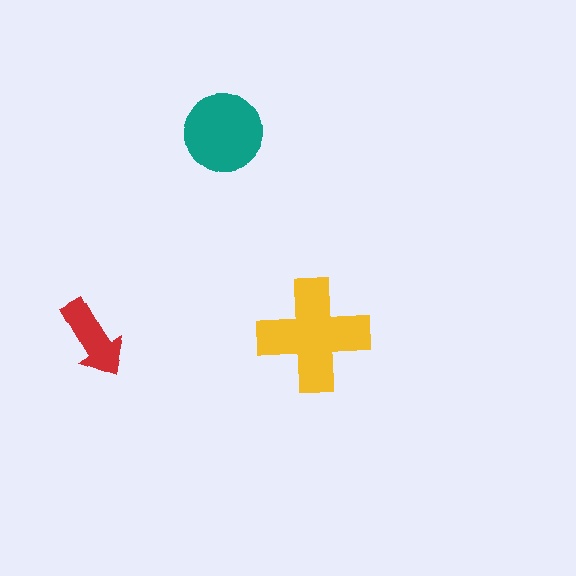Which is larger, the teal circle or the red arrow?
The teal circle.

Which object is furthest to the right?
The yellow cross is rightmost.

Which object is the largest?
The yellow cross.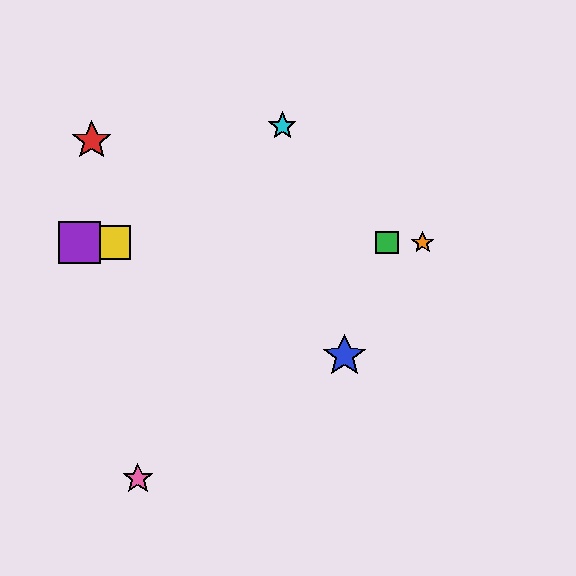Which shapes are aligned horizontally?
The green square, the yellow square, the purple square, the orange star are aligned horizontally.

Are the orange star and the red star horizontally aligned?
No, the orange star is at y≈243 and the red star is at y≈141.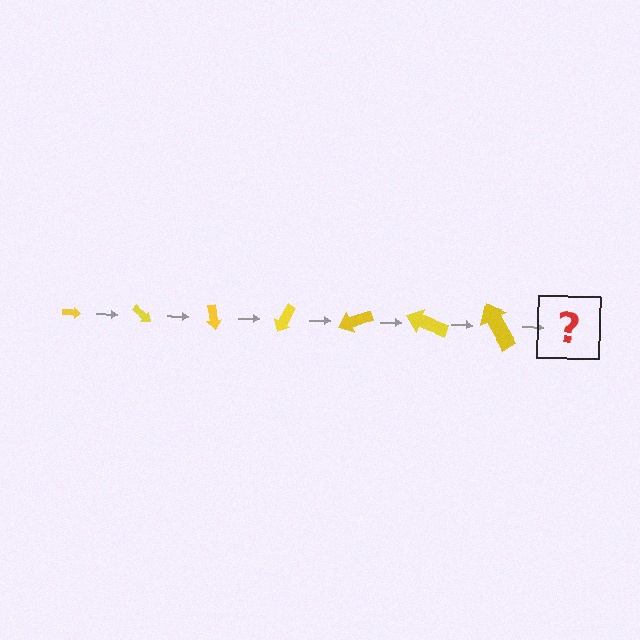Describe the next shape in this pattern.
It should be an arrow, larger than the previous one and rotated 280 degrees from the start.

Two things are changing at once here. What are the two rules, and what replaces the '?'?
The two rules are that the arrow grows larger each step and it rotates 40 degrees each step. The '?' should be an arrow, larger than the previous one and rotated 280 degrees from the start.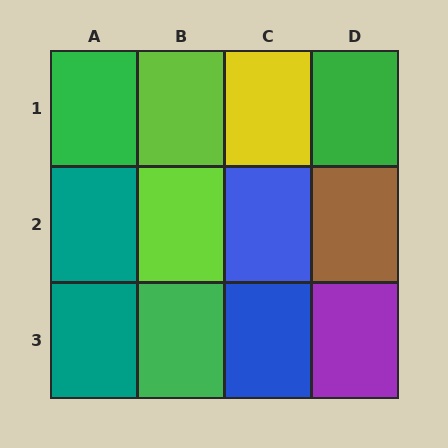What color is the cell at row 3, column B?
Green.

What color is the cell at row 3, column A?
Teal.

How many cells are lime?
2 cells are lime.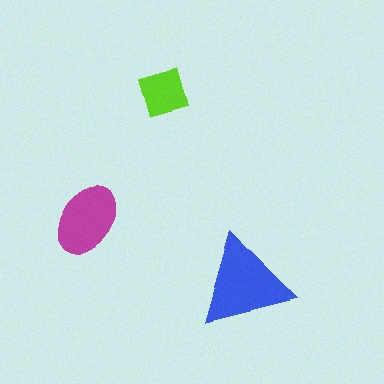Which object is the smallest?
The lime diamond.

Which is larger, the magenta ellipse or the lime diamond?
The magenta ellipse.